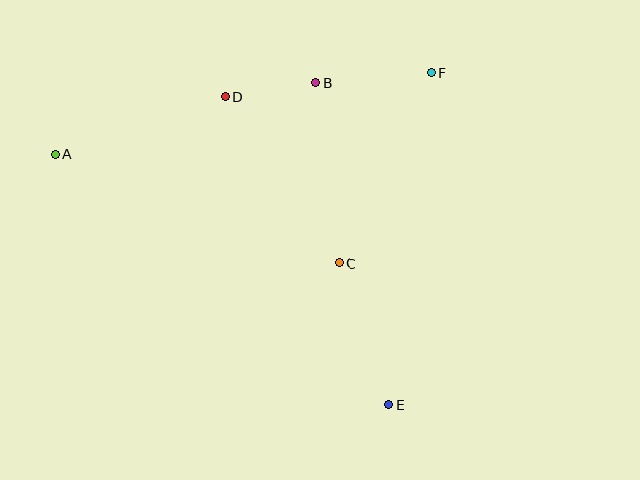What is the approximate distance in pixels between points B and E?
The distance between B and E is approximately 331 pixels.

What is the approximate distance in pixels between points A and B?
The distance between A and B is approximately 269 pixels.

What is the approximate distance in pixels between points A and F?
The distance between A and F is approximately 384 pixels.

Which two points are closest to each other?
Points B and D are closest to each other.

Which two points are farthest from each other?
Points A and E are farthest from each other.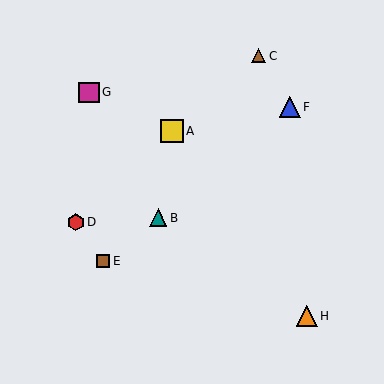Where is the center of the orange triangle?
The center of the orange triangle is at (307, 316).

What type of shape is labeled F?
Shape F is a blue triangle.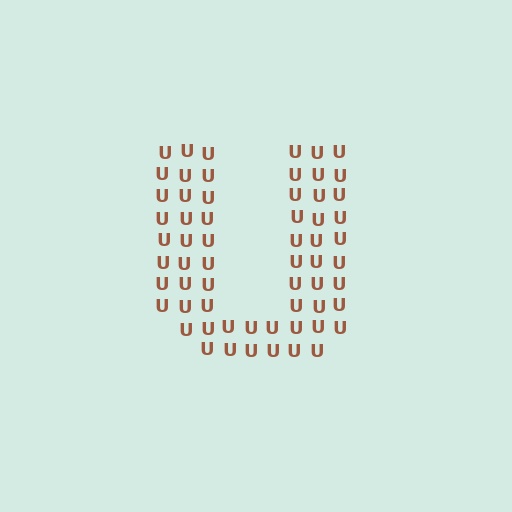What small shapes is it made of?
It is made of small letter U's.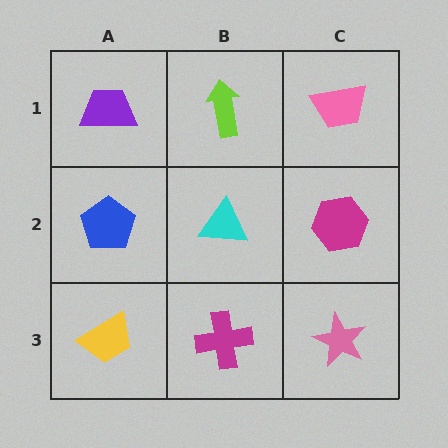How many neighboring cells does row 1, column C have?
2.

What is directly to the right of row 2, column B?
A magenta hexagon.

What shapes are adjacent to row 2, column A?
A purple trapezoid (row 1, column A), a yellow trapezoid (row 3, column A), a cyan triangle (row 2, column B).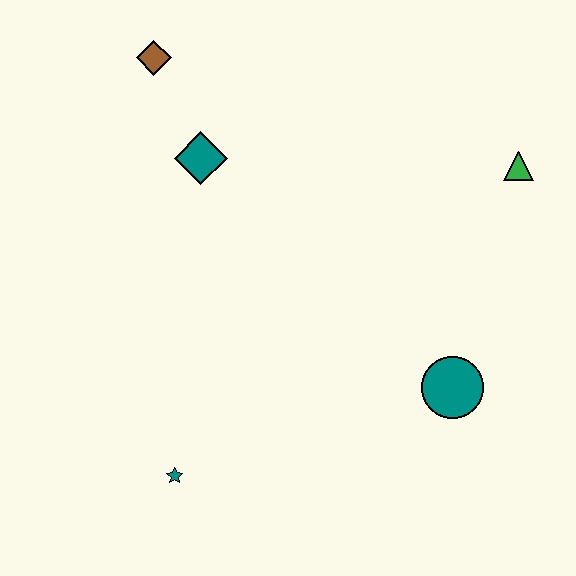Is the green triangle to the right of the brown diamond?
Yes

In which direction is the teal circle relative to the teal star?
The teal circle is to the right of the teal star.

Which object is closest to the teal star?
The teal circle is closest to the teal star.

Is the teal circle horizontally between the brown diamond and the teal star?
No